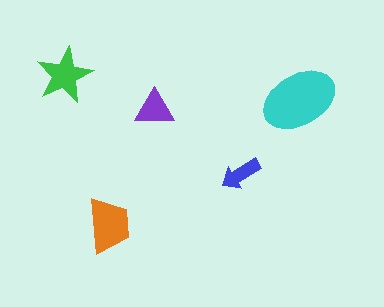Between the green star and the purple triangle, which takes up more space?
The green star.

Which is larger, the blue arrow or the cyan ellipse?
The cyan ellipse.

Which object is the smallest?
The blue arrow.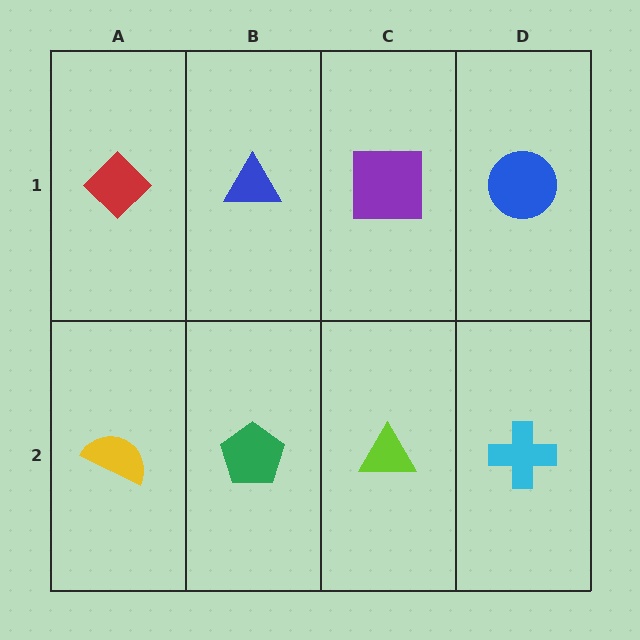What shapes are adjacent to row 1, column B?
A green pentagon (row 2, column B), a red diamond (row 1, column A), a purple square (row 1, column C).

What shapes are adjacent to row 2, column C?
A purple square (row 1, column C), a green pentagon (row 2, column B), a cyan cross (row 2, column D).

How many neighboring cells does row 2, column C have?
3.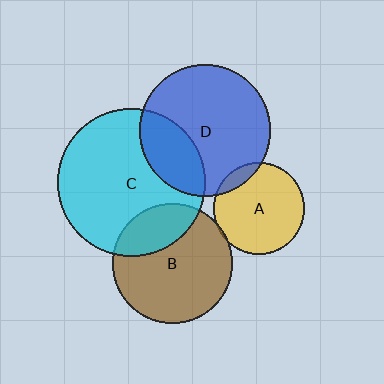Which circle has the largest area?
Circle C (cyan).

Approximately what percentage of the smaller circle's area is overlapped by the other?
Approximately 5%.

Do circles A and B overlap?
Yes.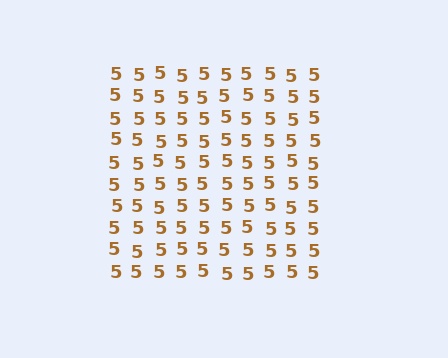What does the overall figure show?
The overall figure shows a square.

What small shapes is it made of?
It is made of small digit 5's.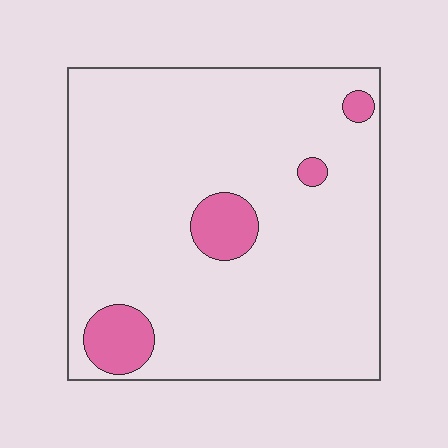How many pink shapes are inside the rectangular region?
4.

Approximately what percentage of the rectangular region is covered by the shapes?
Approximately 10%.